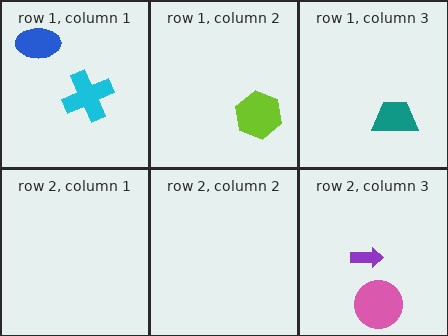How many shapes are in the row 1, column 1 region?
2.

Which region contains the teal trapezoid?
The row 1, column 3 region.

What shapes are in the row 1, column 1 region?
The blue ellipse, the cyan cross.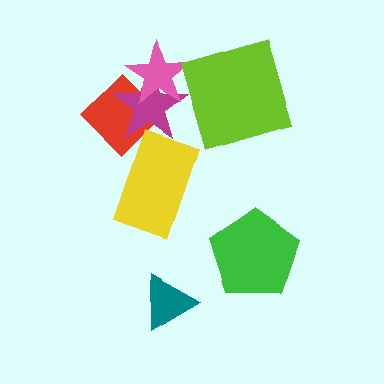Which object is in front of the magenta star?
The pink star is in front of the magenta star.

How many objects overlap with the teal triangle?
0 objects overlap with the teal triangle.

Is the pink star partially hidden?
No, no other shape covers it.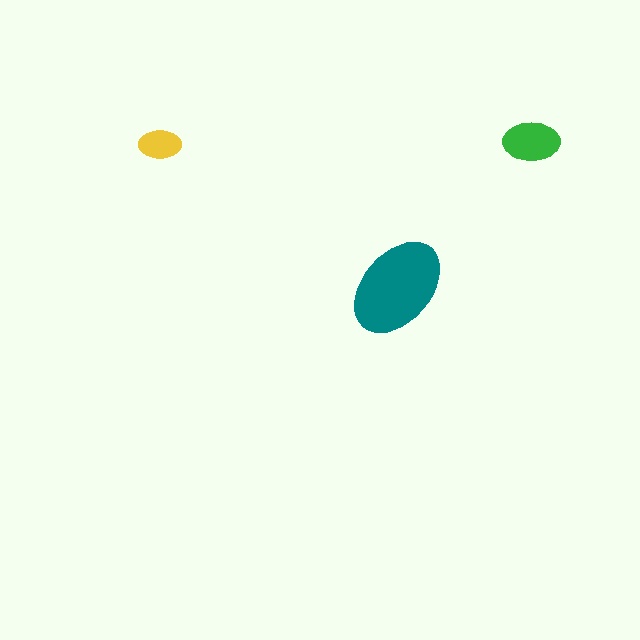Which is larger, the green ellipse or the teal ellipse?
The teal one.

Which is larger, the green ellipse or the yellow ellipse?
The green one.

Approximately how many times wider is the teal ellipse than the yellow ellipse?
About 2.5 times wider.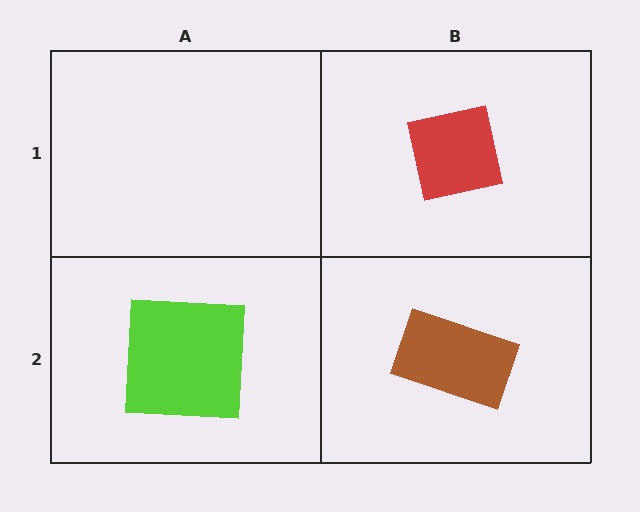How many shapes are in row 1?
1 shape.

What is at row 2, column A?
A lime square.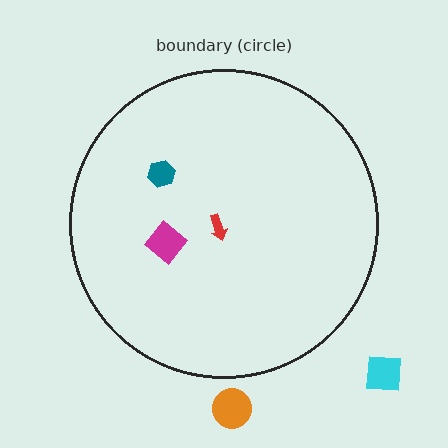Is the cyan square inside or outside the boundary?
Outside.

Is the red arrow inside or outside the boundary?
Inside.